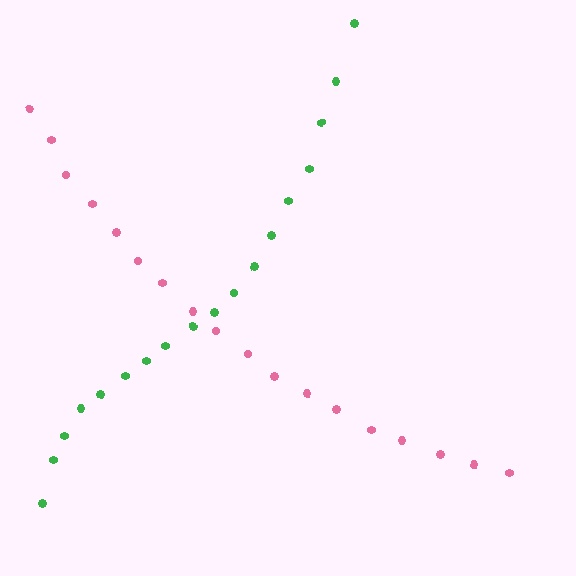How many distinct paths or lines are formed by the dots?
There are 2 distinct paths.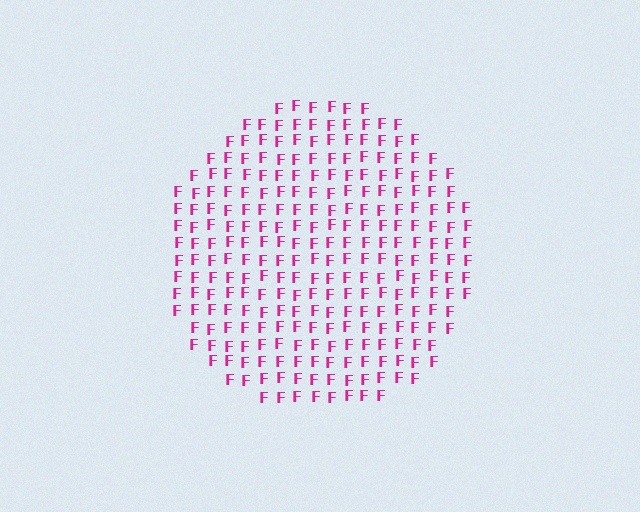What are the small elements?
The small elements are letter F's.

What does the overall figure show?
The overall figure shows a circle.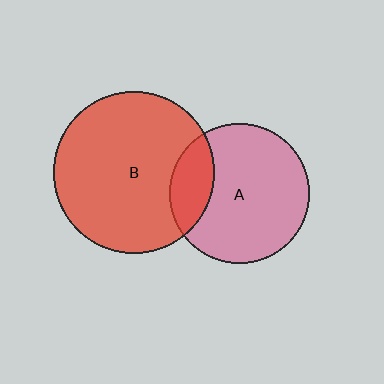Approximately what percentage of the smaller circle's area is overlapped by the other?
Approximately 20%.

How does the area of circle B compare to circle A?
Approximately 1.3 times.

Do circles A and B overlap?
Yes.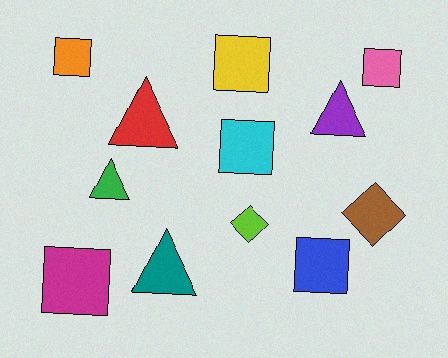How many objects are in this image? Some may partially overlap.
There are 12 objects.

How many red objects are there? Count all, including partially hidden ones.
There is 1 red object.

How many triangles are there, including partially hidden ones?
There are 4 triangles.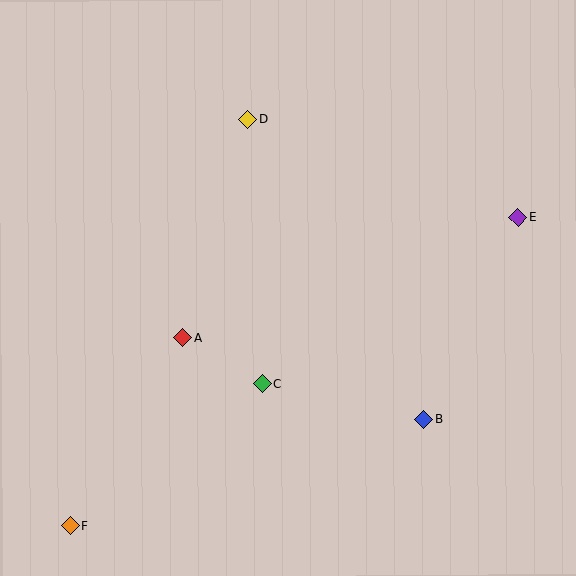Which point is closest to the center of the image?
Point C at (262, 384) is closest to the center.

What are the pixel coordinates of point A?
Point A is at (183, 338).